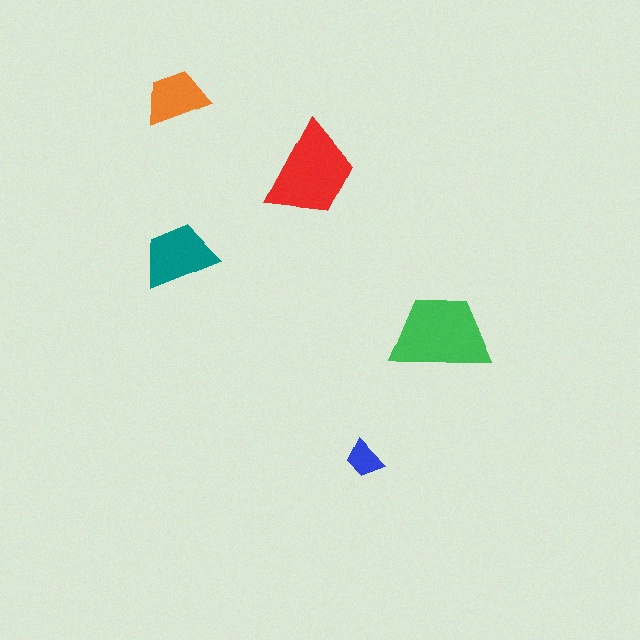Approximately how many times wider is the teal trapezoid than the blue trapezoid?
About 2 times wider.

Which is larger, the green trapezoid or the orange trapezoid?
The green one.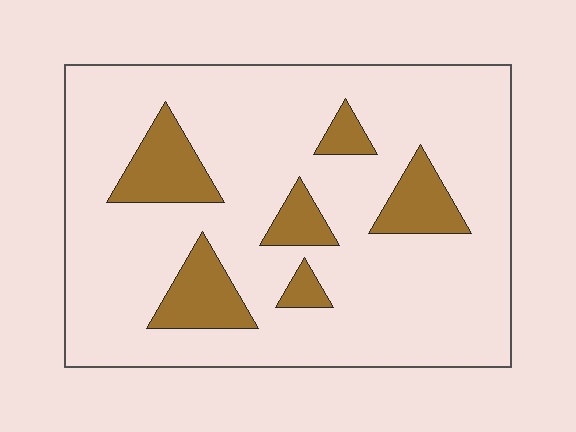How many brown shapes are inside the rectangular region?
6.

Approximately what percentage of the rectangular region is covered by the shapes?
Approximately 15%.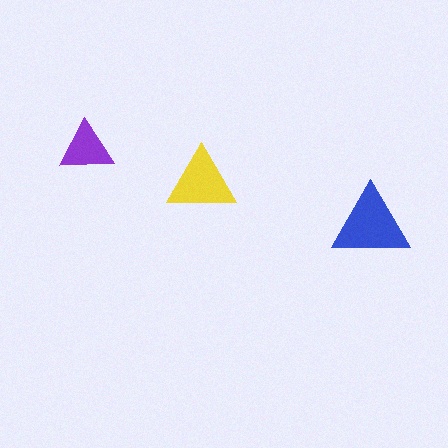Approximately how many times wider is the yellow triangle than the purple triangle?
About 1.5 times wider.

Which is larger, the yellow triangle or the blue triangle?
The blue one.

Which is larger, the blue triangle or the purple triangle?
The blue one.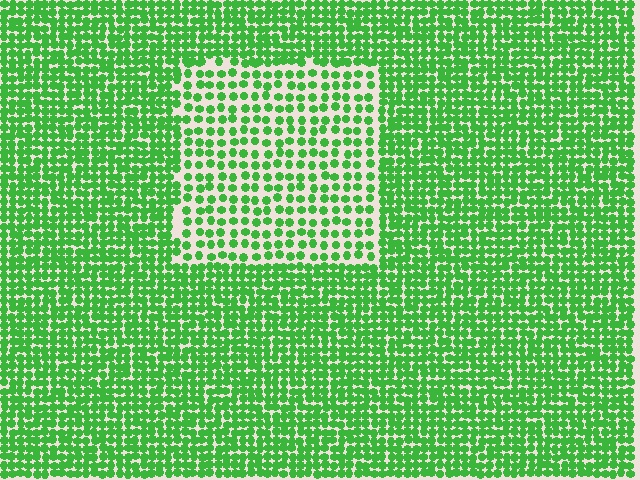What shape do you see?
I see a rectangle.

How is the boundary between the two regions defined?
The boundary is defined by a change in element density (approximately 1.9x ratio). All elements are the same color, size, and shape.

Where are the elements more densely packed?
The elements are more densely packed outside the rectangle boundary.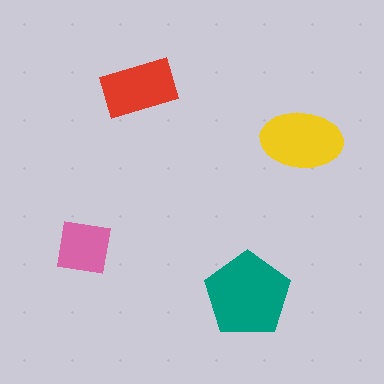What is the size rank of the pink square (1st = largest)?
4th.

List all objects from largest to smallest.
The teal pentagon, the yellow ellipse, the red rectangle, the pink square.